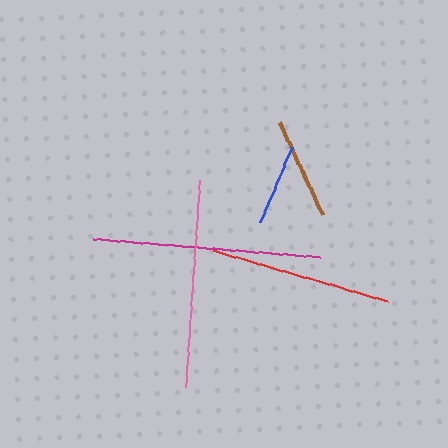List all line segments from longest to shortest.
From longest to shortest: magenta, pink, red, brown, blue.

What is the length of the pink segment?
The pink segment is approximately 207 pixels long.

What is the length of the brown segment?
The brown segment is approximately 102 pixels long.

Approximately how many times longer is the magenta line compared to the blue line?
The magenta line is approximately 2.8 times the length of the blue line.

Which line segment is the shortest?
The blue line is the shortest at approximately 82 pixels.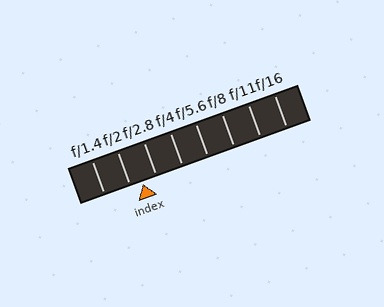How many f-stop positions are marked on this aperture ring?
There are 8 f-stop positions marked.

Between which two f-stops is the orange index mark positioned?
The index mark is between f/2 and f/2.8.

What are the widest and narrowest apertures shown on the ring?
The widest aperture shown is f/1.4 and the narrowest is f/16.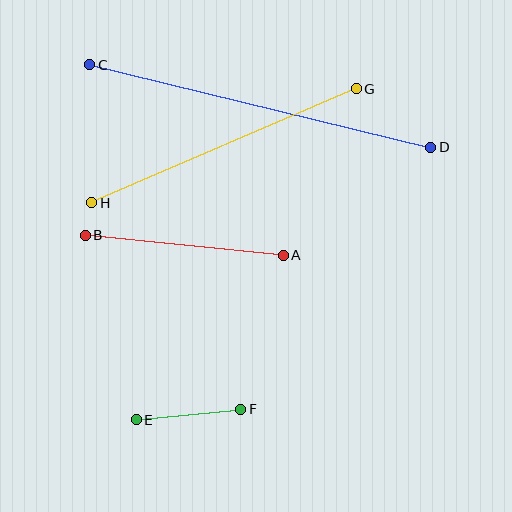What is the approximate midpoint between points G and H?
The midpoint is at approximately (224, 146) pixels.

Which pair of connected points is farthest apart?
Points C and D are farthest apart.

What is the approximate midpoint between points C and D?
The midpoint is at approximately (260, 106) pixels.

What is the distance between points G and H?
The distance is approximately 288 pixels.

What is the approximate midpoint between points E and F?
The midpoint is at approximately (189, 415) pixels.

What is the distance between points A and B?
The distance is approximately 199 pixels.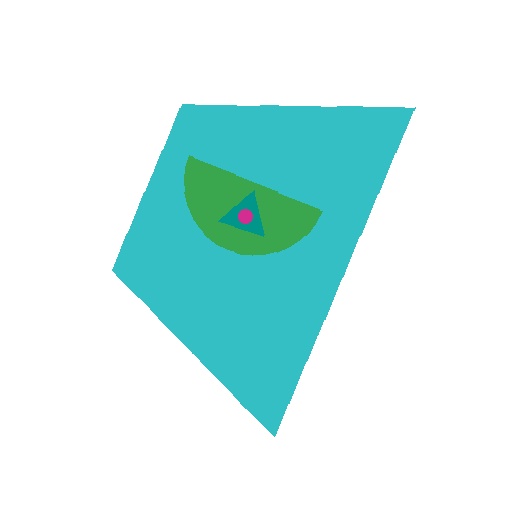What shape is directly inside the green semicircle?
The teal triangle.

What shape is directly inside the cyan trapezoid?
The green semicircle.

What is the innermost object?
The magenta circle.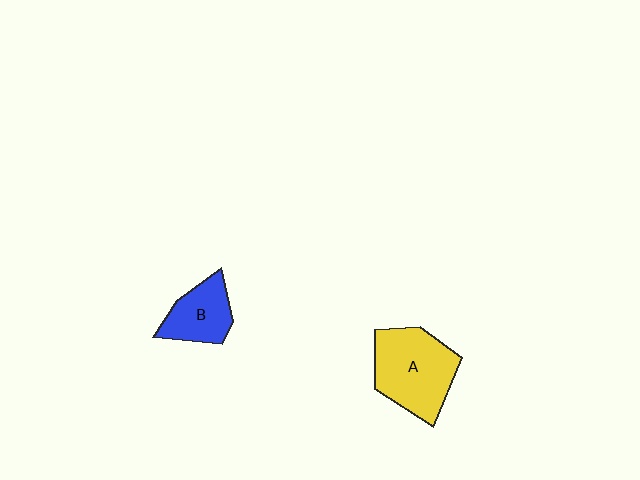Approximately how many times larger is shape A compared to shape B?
Approximately 1.7 times.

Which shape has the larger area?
Shape A (yellow).